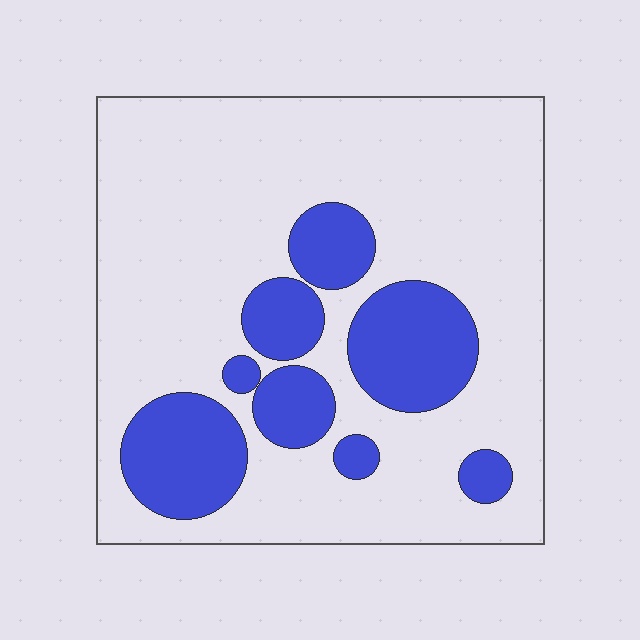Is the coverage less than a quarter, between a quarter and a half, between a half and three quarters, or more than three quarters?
Less than a quarter.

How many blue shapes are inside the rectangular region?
8.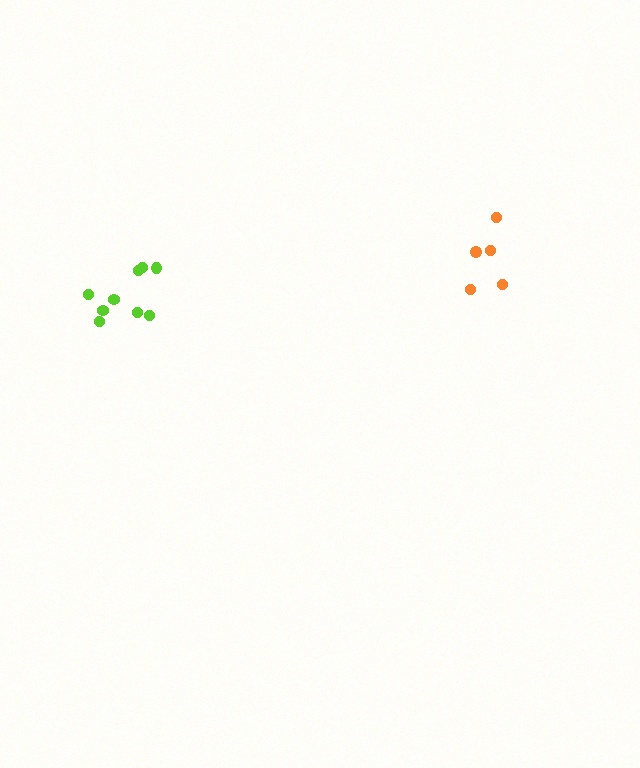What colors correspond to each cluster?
The clusters are colored: orange, lime.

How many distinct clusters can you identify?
There are 2 distinct clusters.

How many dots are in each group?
Group 1: 5 dots, Group 2: 9 dots (14 total).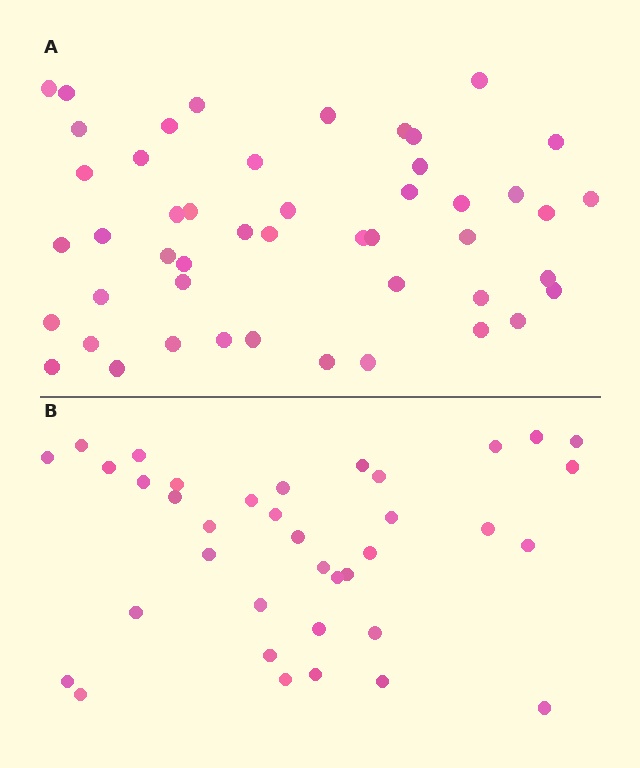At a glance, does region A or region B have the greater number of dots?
Region A (the top region) has more dots.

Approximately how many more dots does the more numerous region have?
Region A has roughly 12 or so more dots than region B.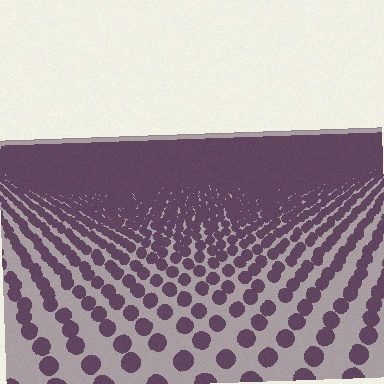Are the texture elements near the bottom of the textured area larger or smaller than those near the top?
Larger. Near the bottom, elements are closer to the viewer and appear at a bigger on-screen size.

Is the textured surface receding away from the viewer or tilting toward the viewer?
The surface is receding away from the viewer. Texture elements get smaller and denser toward the top.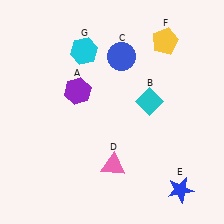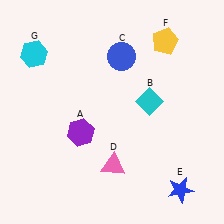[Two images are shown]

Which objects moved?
The objects that moved are: the purple hexagon (A), the cyan hexagon (G).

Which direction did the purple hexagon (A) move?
The purple hexagon (A) moved down.